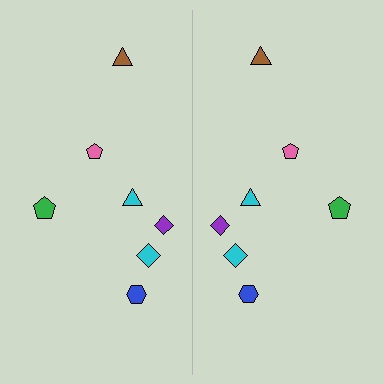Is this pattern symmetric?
Yes, this pattern has bilateral (reflection) symmetry.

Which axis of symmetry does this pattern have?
The pattern has a vertical axis of symmetry running through the center of the image.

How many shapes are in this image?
There are 14 shapes in this image.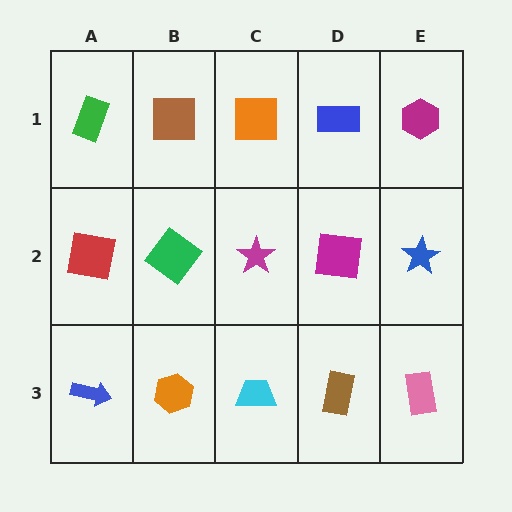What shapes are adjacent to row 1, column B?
A green diamond (row 2, column B), a green rectangle (row 1, column A), an orange square (row 1, column C).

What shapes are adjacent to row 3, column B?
A green diamond (row 2, column B), a blue arrow (row 3, column A), a cyan trapezoid (row 3, column C).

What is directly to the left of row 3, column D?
A cyan trapezoid.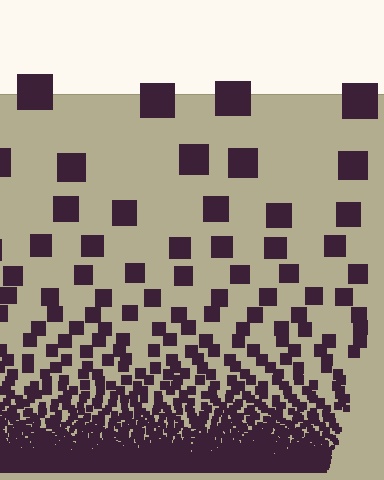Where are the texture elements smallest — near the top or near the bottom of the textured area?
Near the bottom.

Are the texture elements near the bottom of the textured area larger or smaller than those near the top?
Smaller. The gradient is inverted — elements near the bottom are smaller and denser.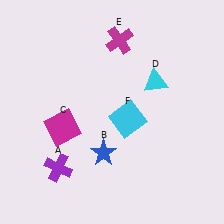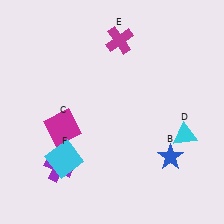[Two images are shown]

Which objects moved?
The objects that moved are: the blue star (B), the cyan triangle (D), the cyan square (F).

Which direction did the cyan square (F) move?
The cyan square (F) moved left.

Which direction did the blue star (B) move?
The blue star (B) moved right.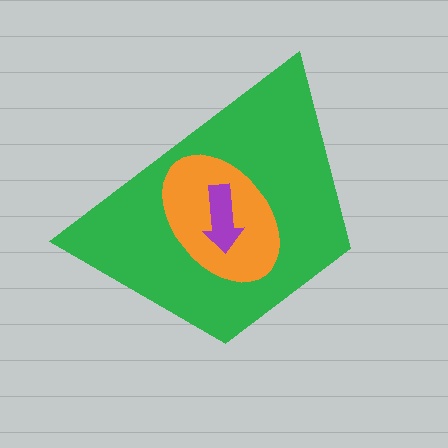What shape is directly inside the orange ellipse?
The purple arrow.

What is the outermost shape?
The green trapezoid.